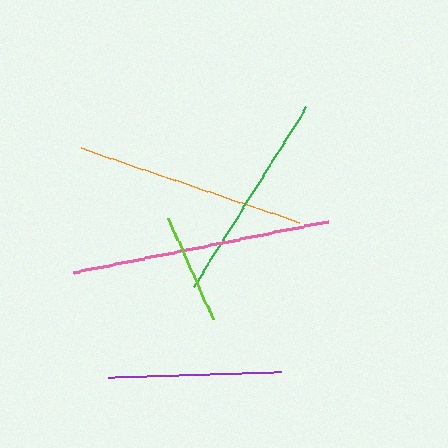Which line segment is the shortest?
The lime line is the shortest at approximately 111 pixels.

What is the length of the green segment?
The green segment is approximately 212 pixels long.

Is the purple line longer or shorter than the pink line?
The pink line is longer than the purple line.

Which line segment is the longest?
The pink line is the longest at approximately 260 pixels.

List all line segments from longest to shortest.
From longest to shortest: pink, orange, green, purple, lime.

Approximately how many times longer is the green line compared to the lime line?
The green line is approximately 1.9 times the length of the lime line.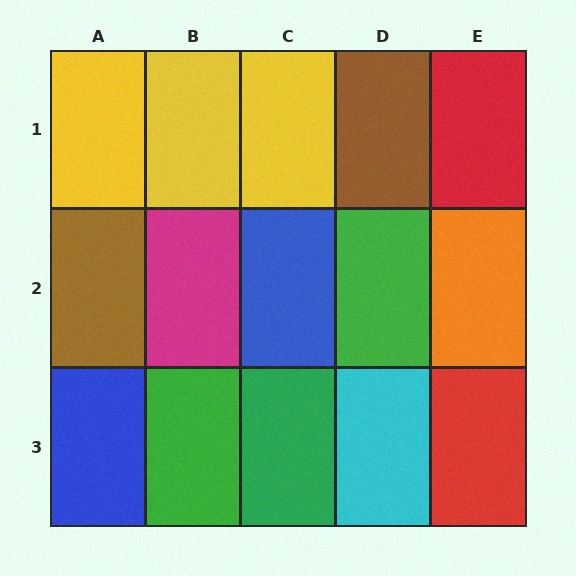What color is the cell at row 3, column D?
Cyan.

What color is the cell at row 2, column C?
Blue.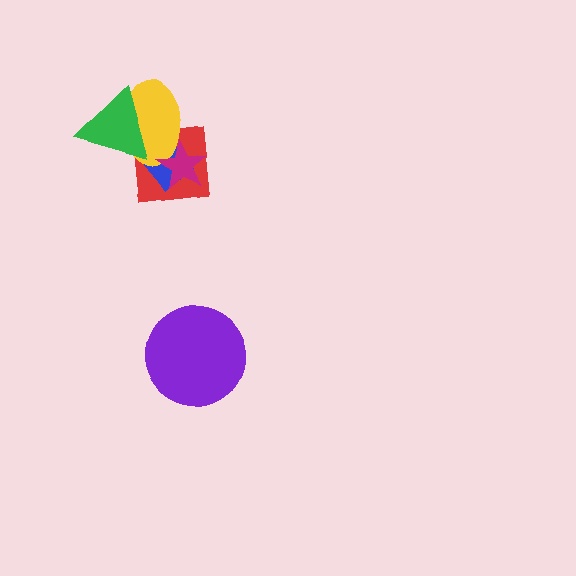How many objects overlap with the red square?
4 objects overlap with the red square.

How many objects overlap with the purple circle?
0 objects overlap with the purple circle.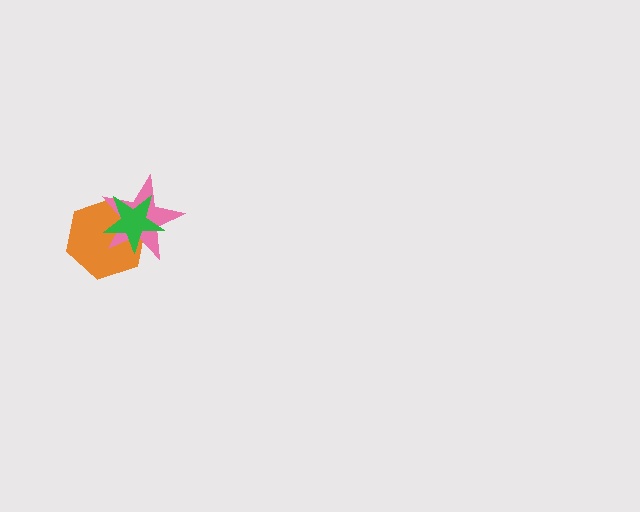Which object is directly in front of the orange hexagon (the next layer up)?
The pink star is directly in front of the orange hexagon.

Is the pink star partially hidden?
Yes, it is partially covered by another shape.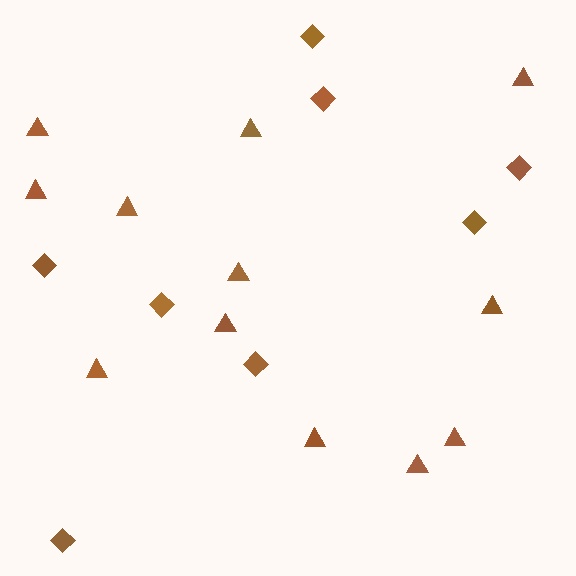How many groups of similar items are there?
There are 2 groups: one group of diamonds (8) and one group of triangles (12).